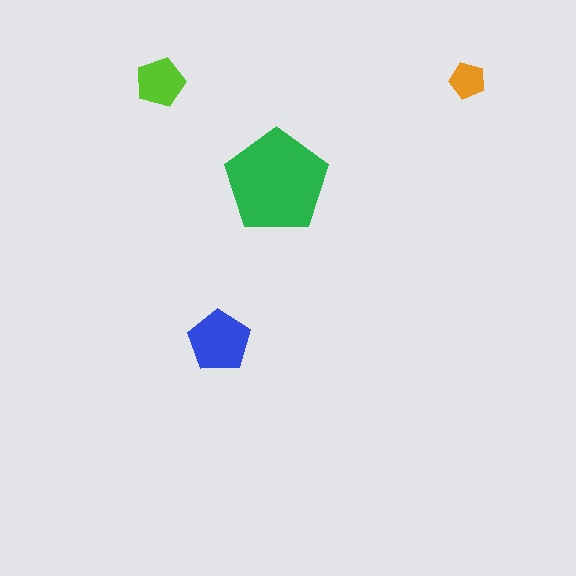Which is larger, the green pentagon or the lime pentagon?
The green one.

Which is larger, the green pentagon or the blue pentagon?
The green one.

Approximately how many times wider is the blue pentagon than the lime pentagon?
About 1.5 times wider.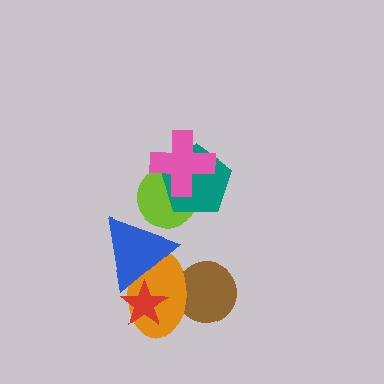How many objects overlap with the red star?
2 objects overlap with the red star.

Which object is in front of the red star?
The blue triangle is in front of the red star.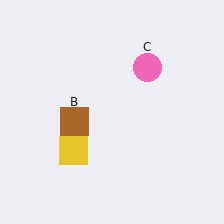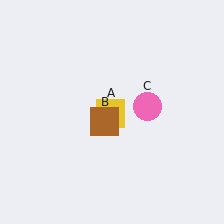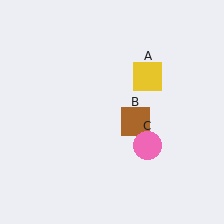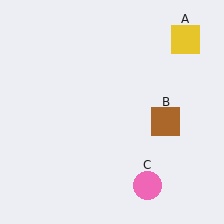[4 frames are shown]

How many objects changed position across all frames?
3 objects changed position: yellow square (object A), brown square (object B), pink circle (object C).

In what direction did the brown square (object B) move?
The brown square (object B) moved right.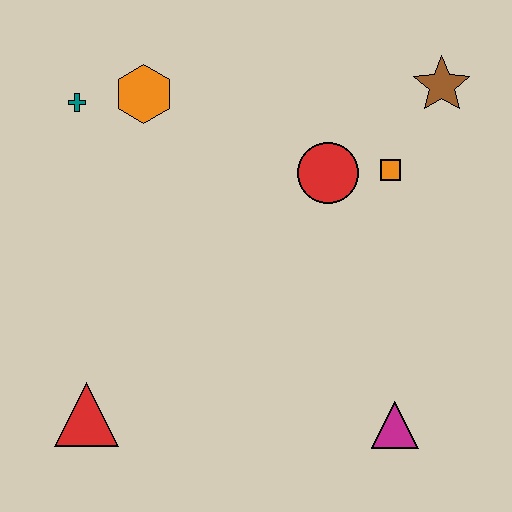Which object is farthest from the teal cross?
The magenta triangle is farthest from the teal cross.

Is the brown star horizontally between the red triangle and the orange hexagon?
No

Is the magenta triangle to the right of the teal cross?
Yes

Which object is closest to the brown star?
The orange square is closest to the brown star.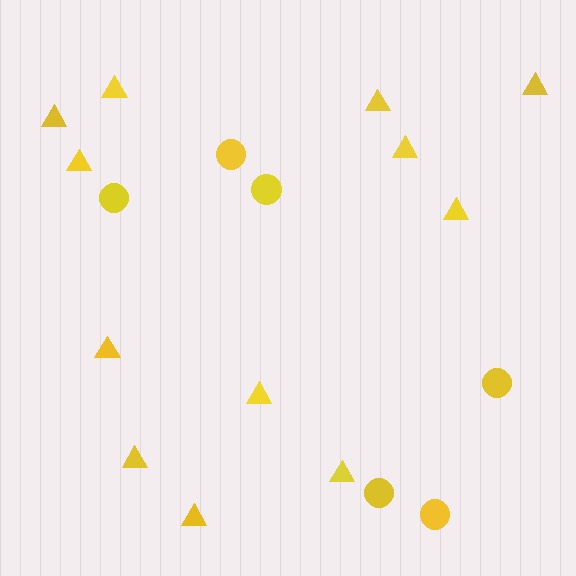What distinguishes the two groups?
There are 2 groups: one group of triangles (12) and one group of circles (6).